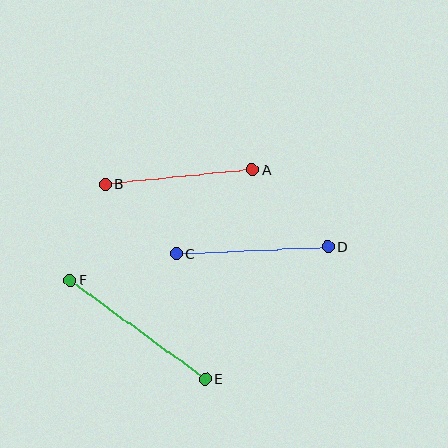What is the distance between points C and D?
The distance is approximately 152 pixels.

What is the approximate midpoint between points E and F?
The midpoint is at approximately (138, 330) pixels.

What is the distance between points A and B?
The distance is approximately 148 pixels.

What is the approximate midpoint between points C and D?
The midpoint is at approximately (252, 251) pixels.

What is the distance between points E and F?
The distance is approximately 167 pixels.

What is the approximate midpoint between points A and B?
The midpoint is at approximately (179, 177) pixels.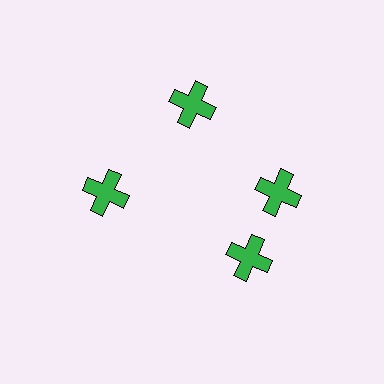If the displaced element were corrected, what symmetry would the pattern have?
It would have 4-fold rotational symmetry — the pattern would map onto itself every 90 degrees.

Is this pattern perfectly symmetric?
No. The 4 green crosses are arranged in a ring, but one element near the 6 o'clock position is rotated out of alignment along the ring, breaking the 4-fold rotational symmetry.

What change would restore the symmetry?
The symmetry would be restored by rotating it back into even spacing with its neighbors so that all 4 crosses sit at equal angles and equal distance from the center.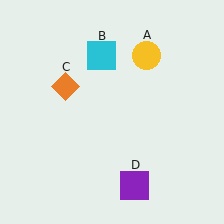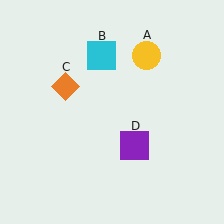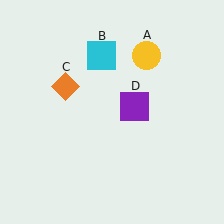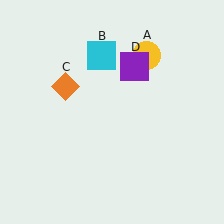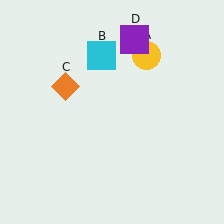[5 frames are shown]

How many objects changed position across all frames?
1 object changed position: purple square (object D).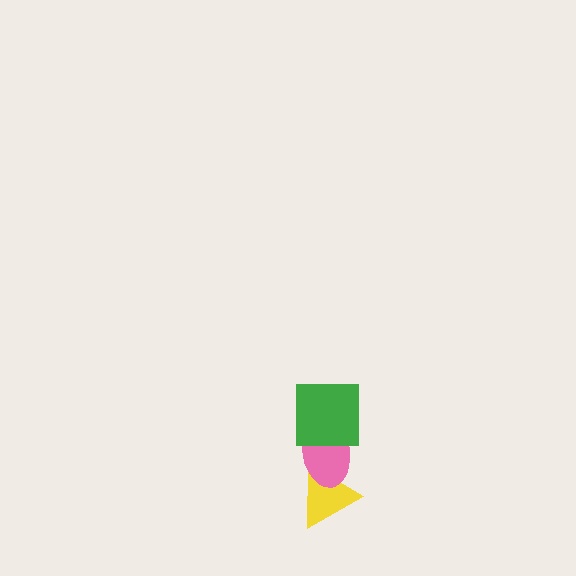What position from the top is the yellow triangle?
The yellow triangle is 3rd from the top.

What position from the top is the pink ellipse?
The pink ellipse is 2nd from the top.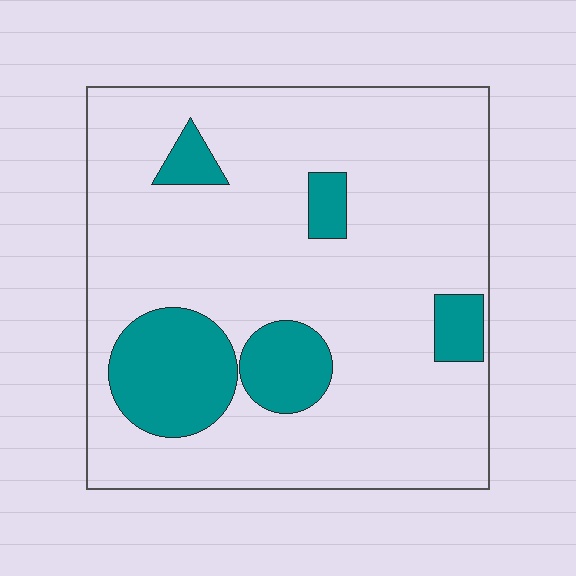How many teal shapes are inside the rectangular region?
5.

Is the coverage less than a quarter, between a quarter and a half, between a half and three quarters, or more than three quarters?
Less than a quarter.